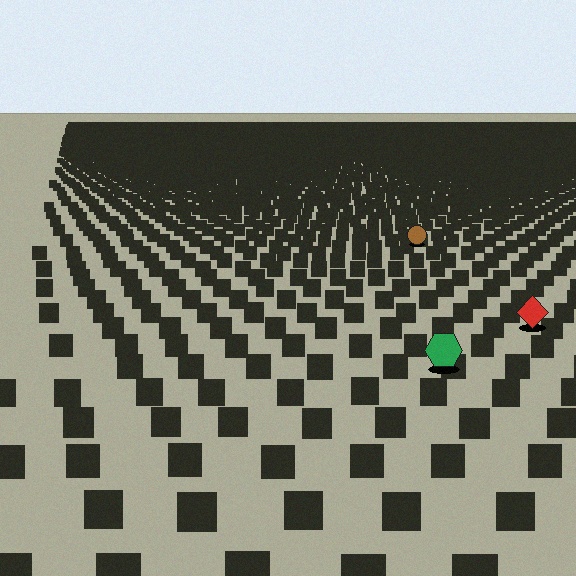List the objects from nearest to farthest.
From nearest to farthest: the green hexagon, the red diamond, the brown circle.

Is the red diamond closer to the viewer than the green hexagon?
No. The green hexagon is closer — you can tell from the texture gradient: the ground texture is coarser near it.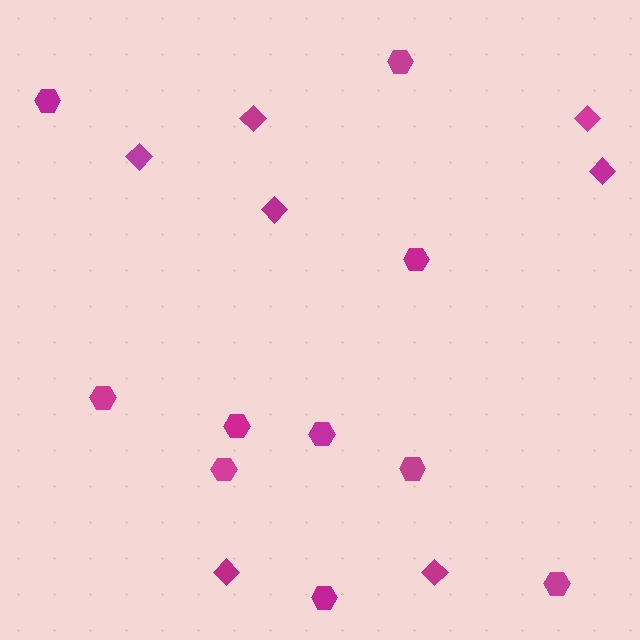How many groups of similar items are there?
There are 2 groups: one group of hexagons (10) and one group of diamonds (7).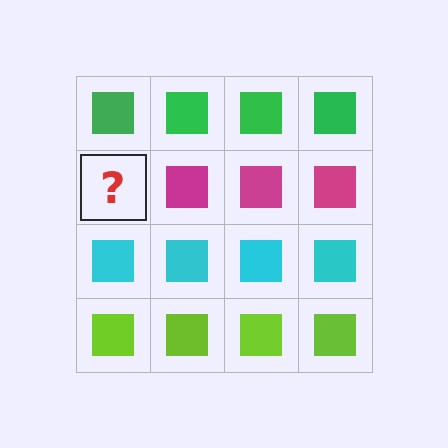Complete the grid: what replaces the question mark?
The question mark should be replaced with a magenta square.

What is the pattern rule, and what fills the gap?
The rule is that each row has a consistent color. The gap should be filled with a magenta square.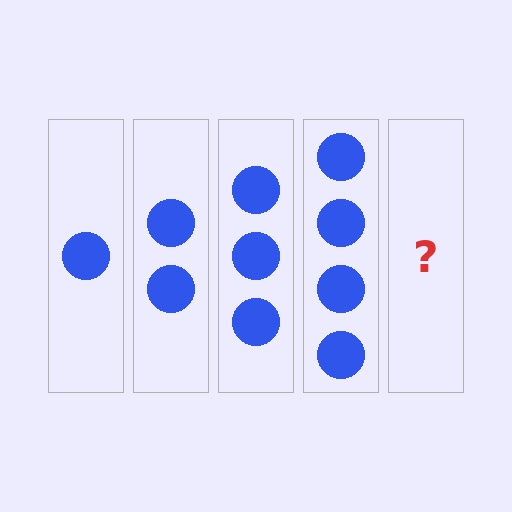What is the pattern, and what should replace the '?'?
The pattern is that each step adds one more circle. The '?' should be 5 circles.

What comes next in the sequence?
The next element should be 5 circles.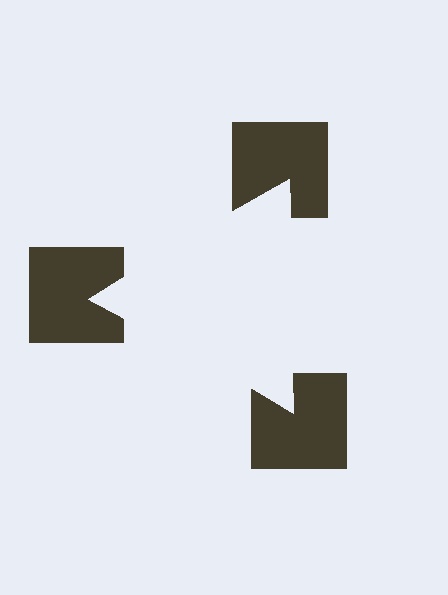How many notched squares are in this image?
There are 3 — one at each vertex of the illusory triangle.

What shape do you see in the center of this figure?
An illusory triangle — its edges are inferred from the aligned wedge cuts in the notched squares, not physically drawn.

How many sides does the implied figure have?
3 sides.